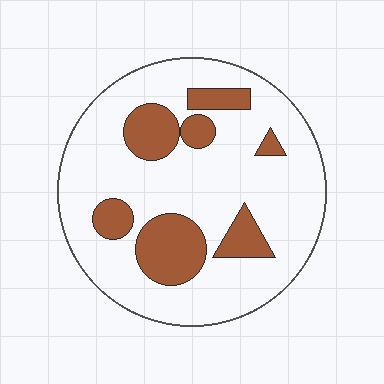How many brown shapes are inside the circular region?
7.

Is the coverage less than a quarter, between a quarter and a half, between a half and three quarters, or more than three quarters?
Less than a quarter.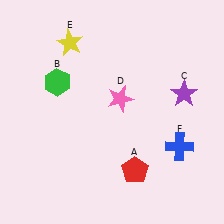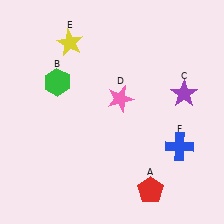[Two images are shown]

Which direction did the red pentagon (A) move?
The red pentagon (A) moved down.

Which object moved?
The red pentagon (A) moved down.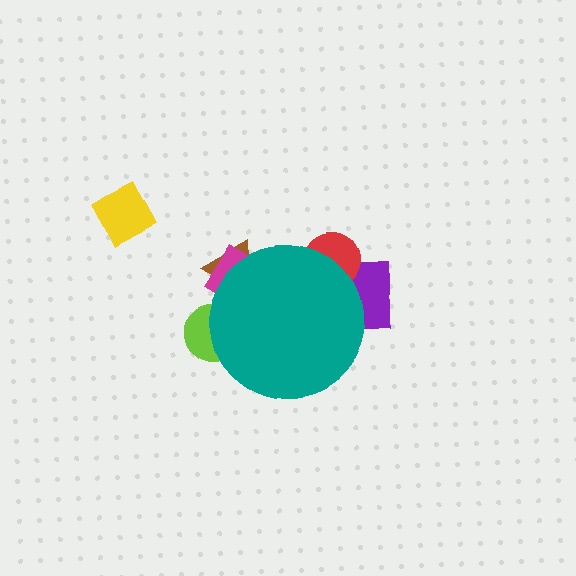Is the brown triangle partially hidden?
Yes, the brown triangle is partially hidden behind the teal circle.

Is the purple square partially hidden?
Yes, the purple square is partially hidden behind the teal circle.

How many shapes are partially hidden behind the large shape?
5 shapes are partially hidden.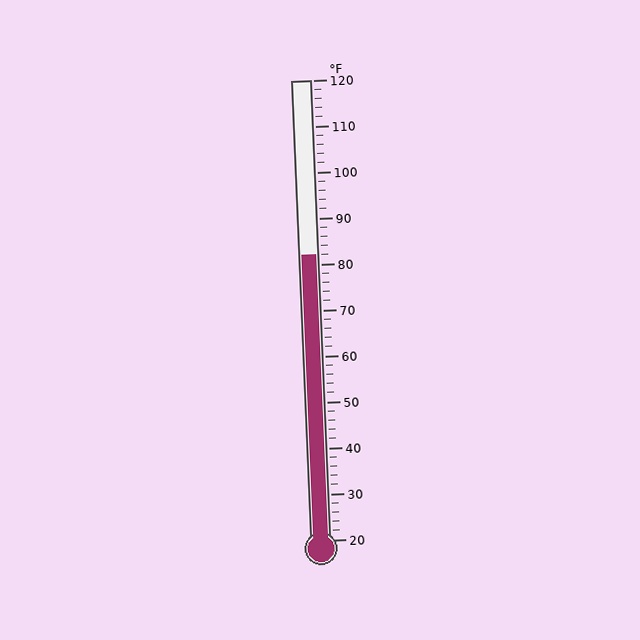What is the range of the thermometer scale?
The thermometer scale ranges from 20°F to 120°F.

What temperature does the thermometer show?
The thermometer shows approximately 82°F.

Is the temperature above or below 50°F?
The temperature is above 50°F.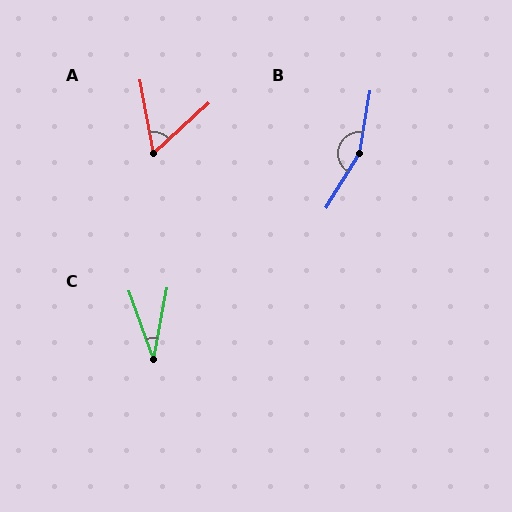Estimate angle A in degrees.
Approximately 58 degrees.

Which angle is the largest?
B, at approximately 158 degrees.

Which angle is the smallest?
C, at approximately 30 degrees.